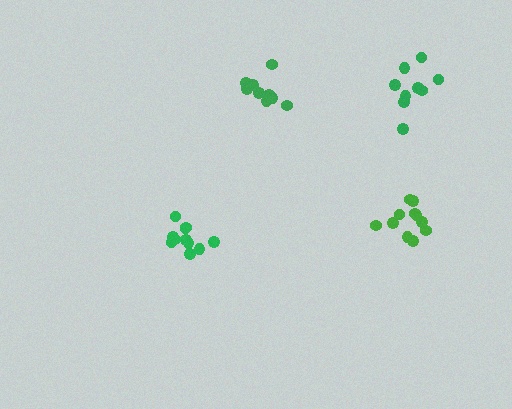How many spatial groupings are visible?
There are 4 spatial groupings.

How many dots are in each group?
Group 1: 11 dots, Group 2: 9 dots, Group 3: 11 dots, Group 4: 9 dots (40 total).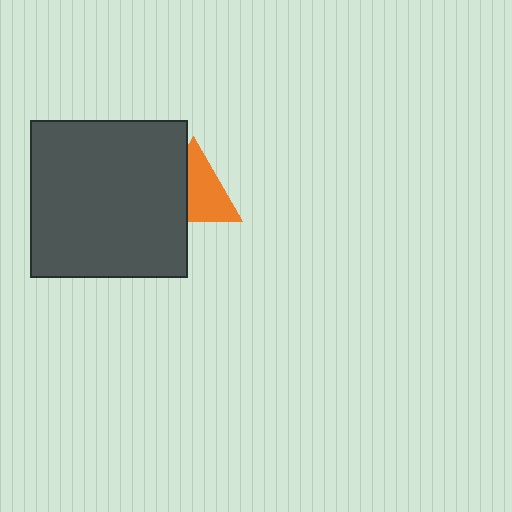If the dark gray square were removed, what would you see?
You would see the complete orange triangle.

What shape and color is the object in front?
The object in front is a dark gray square.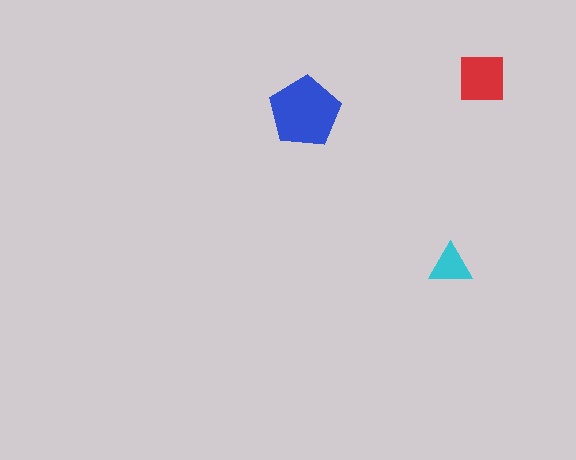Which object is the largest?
The blue pentagon.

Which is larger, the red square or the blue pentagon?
The blue pentagon.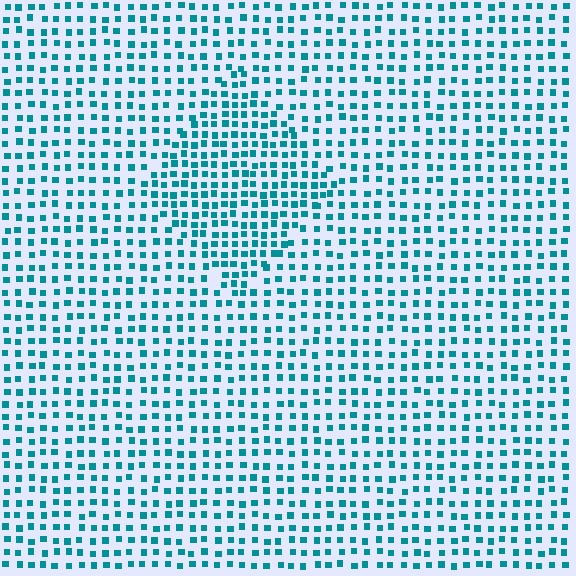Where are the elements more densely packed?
The elements are more densely packed inside the diamond boundary.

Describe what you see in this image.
The image contains small teal elements arranged at two different densities. A diamond-shaped region is visible where the elements are more densely packed than the surrounding area.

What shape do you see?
I see a diamond.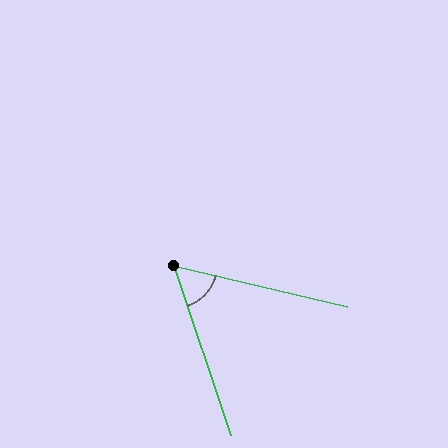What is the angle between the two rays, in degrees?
Approximately 58 degrees.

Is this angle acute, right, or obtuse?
It is acute.